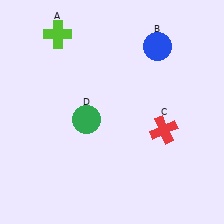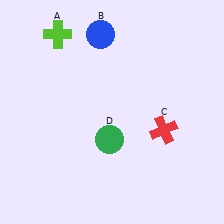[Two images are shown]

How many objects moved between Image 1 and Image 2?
2 objects moved between the two images.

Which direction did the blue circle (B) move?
The blue circle (B) moved left.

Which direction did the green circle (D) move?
The green circle (D) moved right.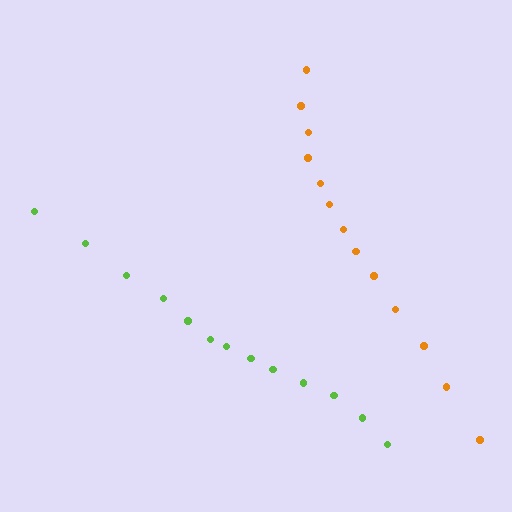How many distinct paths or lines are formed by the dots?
There are 2 distinct paths.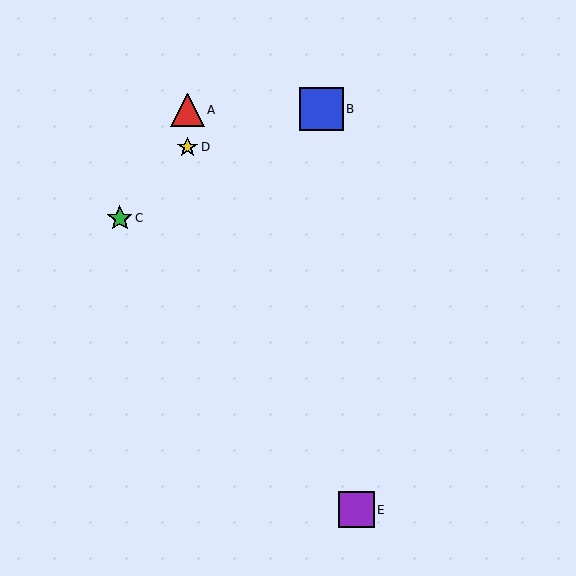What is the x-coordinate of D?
Object D is at x≈188.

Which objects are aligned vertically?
Objects A, D are aligned vertically.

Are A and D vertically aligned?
Yes, both are at x≈188.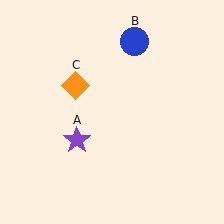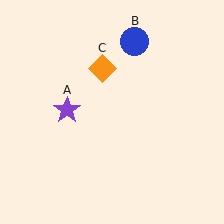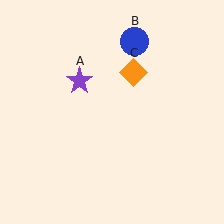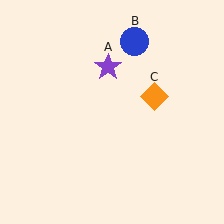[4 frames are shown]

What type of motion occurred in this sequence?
The purple star (object A), orange diamond (object C) rotated clockwise around the center of the scene.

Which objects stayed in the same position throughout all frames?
Blue circle (object B) remained stationary.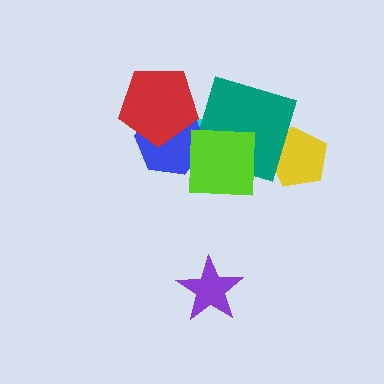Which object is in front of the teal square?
The lime square is in front of the teal square.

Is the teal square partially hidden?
Yes, it is partially covered by another shape.